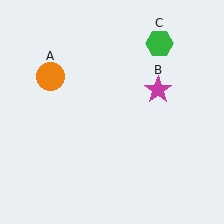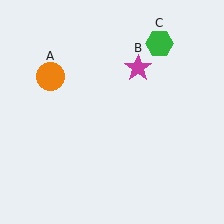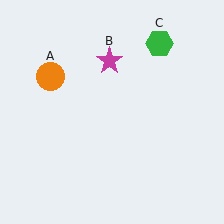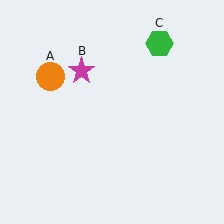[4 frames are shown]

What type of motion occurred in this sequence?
The magenta star (object B) rotated counterclockwise around the center of the scene.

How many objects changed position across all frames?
1 object changed position: magenta star (object B).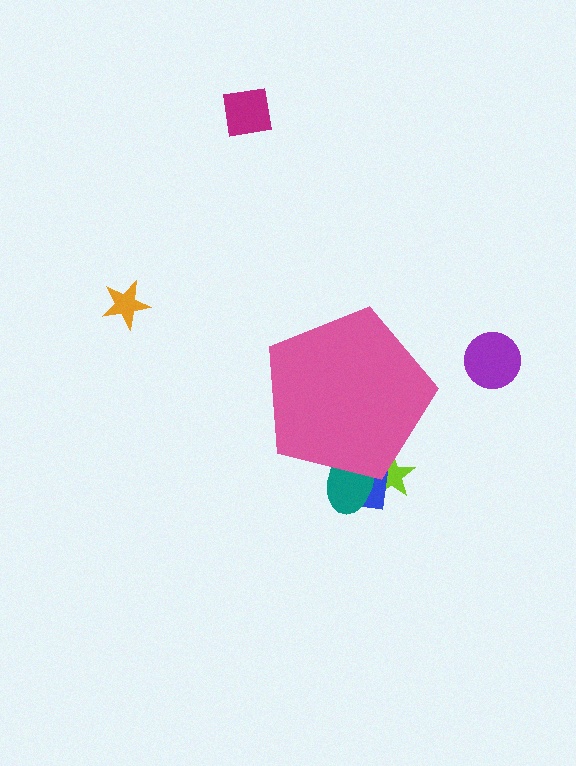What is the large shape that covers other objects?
A pink pentagon.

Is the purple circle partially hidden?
No, the purple circle is fully visible.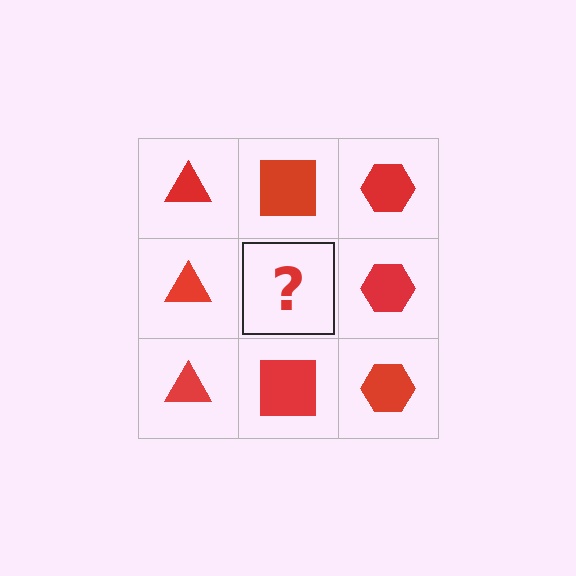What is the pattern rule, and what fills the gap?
The rule is that each column has a consistent shape. The gap should be filled with a red square.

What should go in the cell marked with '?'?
The missing cell should contain a red square.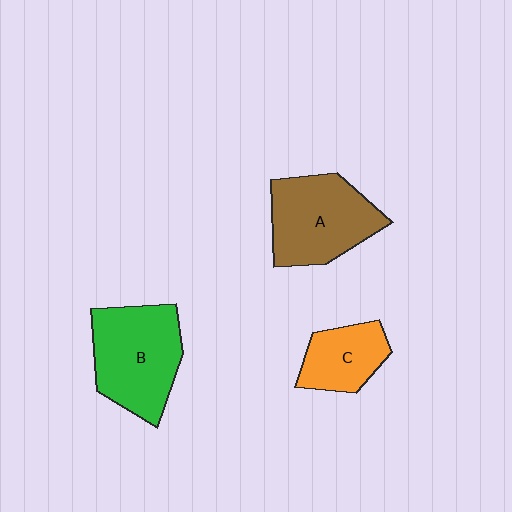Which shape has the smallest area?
Shape C (orange).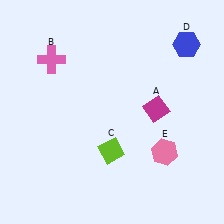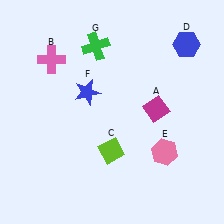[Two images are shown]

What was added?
A blue star (F), a green cross (G) were added in Image 2.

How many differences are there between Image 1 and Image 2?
There are 2 differences between the two images.